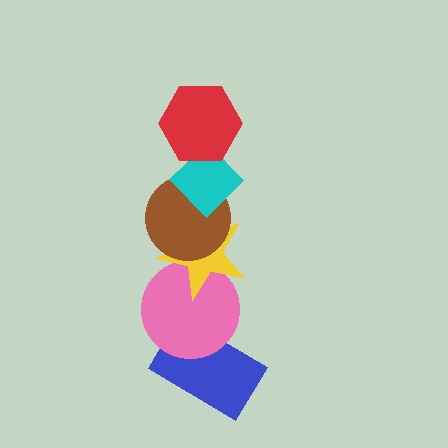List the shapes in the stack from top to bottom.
From top to bottom: the red hexagon, the cyan diamond, the brown circle, the yellow star, the pink circle, the blue rectangle.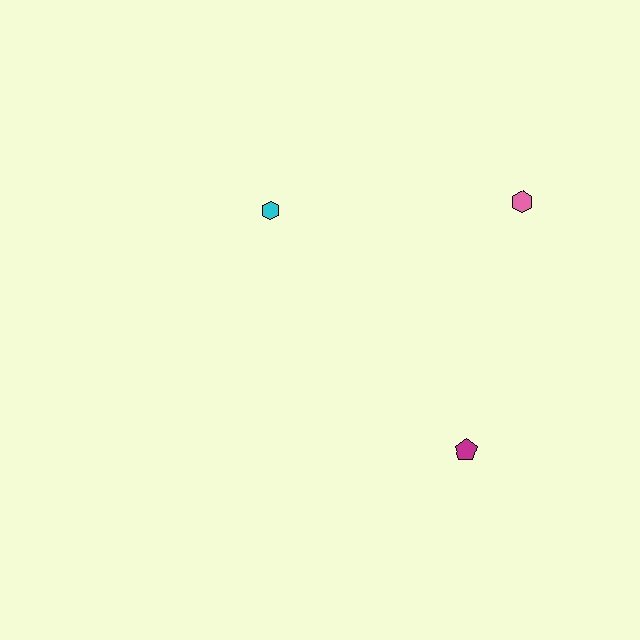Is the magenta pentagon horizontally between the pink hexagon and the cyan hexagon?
Yes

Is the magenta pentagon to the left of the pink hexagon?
Yes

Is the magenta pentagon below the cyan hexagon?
Yes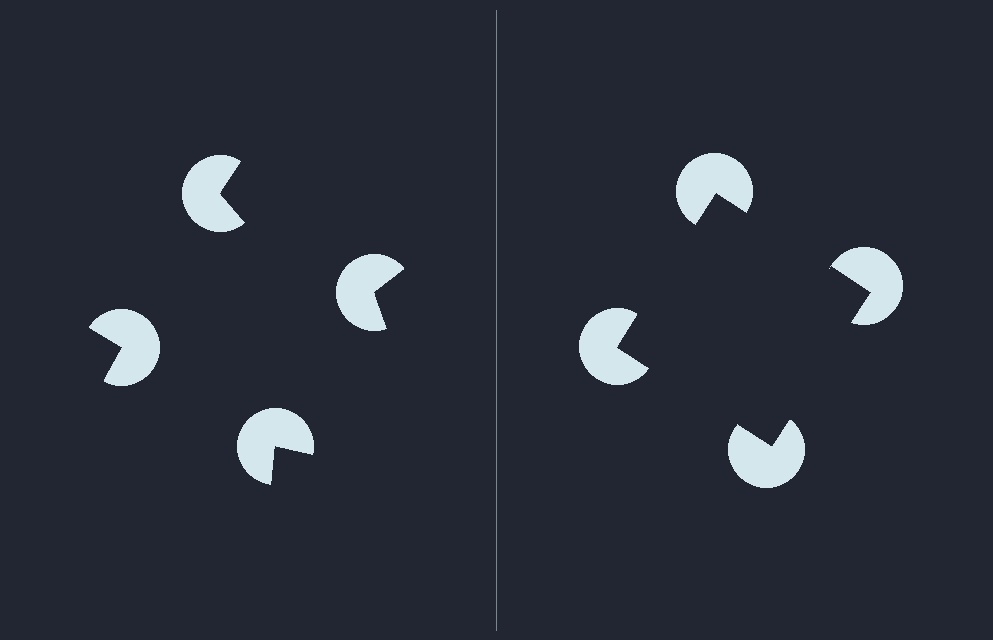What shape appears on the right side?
An illusory square.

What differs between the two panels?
The pac-man discs are positioned identically on both sides; only the wedge orientations differ. On the right they align to a square; on the left they are misaligned.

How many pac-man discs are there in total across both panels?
8 — 4 on each side.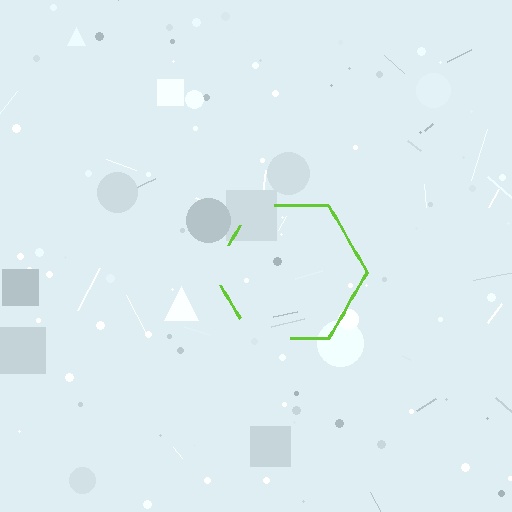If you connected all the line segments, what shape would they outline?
They would outline a hexagon.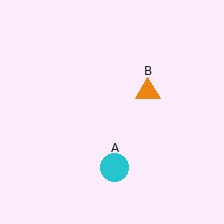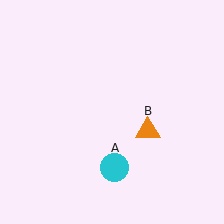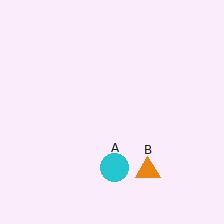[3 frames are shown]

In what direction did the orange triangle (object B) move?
The orange triangle (object B) moved down.